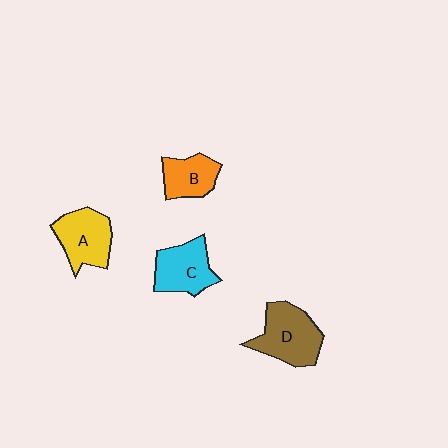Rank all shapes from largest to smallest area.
From largest to smallest: D (brown), A (yellow), C (cyan), B (orange).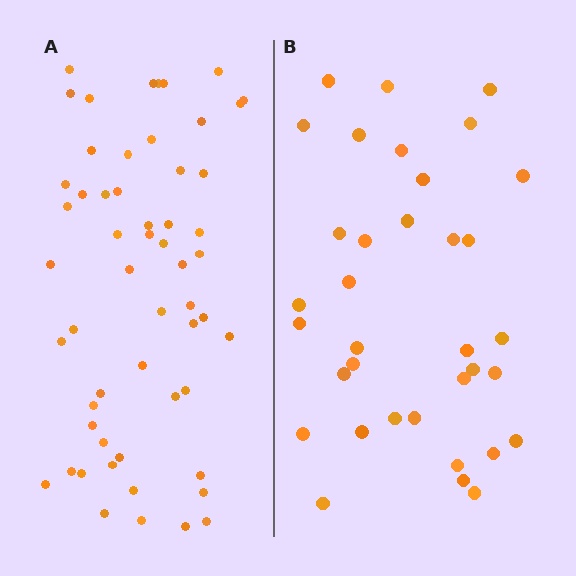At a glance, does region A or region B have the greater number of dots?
Region A (the left region) has more dots.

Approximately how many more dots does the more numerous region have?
Region A has approximately 20 more dots than region B.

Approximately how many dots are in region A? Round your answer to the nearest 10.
About 60 dots. (The exact count is 56, which rounds to 60.)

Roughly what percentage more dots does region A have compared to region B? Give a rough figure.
About 60% more.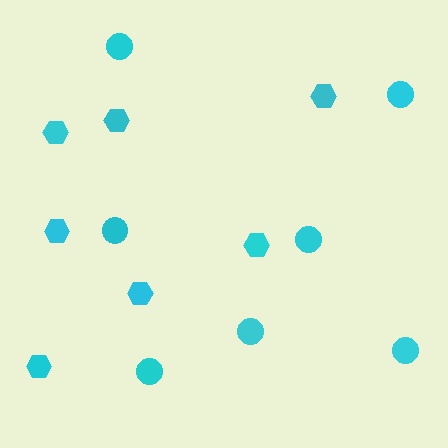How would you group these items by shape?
There are 2 groups: one group of hexagons (7) and one group of circles (7).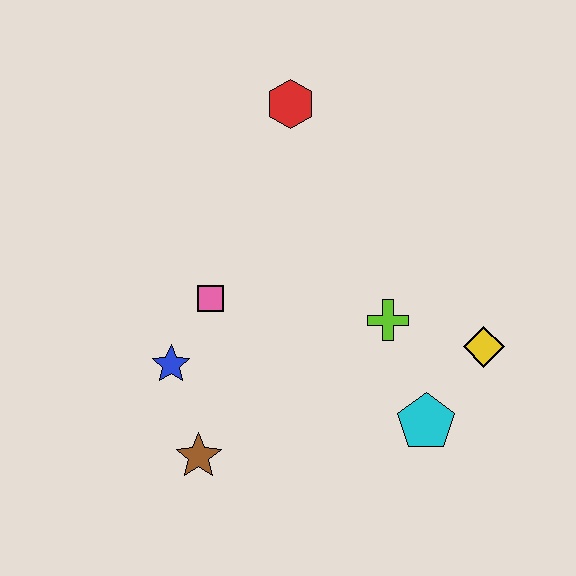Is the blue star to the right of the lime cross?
No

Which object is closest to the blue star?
The pink square is closest to the blue star.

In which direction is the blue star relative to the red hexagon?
The blue star is below the red hexagon.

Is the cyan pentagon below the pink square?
Yes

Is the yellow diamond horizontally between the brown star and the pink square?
No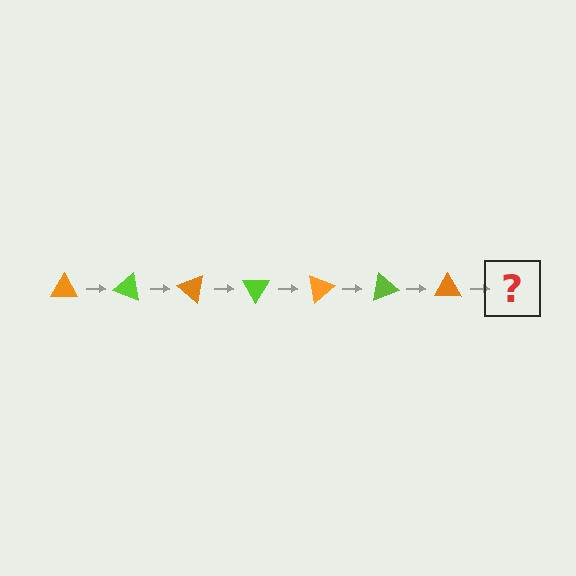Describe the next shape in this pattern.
It should be a lime triangle, rotated 140 degrees from the start.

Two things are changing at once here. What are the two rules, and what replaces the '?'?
The two rules are that it rotates 20 degrees each step and the color cycles through orange and lime. The '?' should be a lime triangle, rotated 140 degrees from the start.